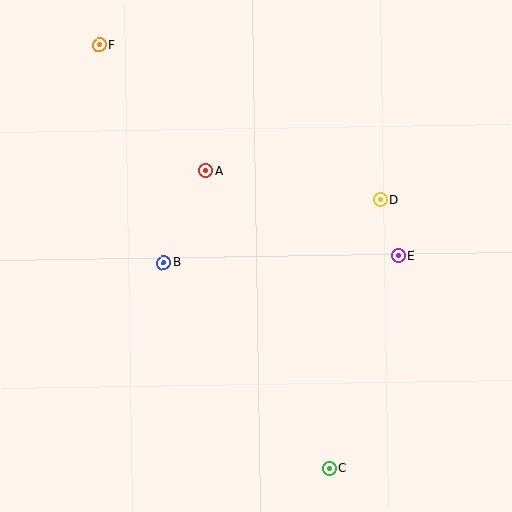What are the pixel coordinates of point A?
Point A is at (205, 171).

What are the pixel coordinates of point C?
Point C is at (330, 468).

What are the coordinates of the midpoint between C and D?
The midpoint between C and D is at (355, 334).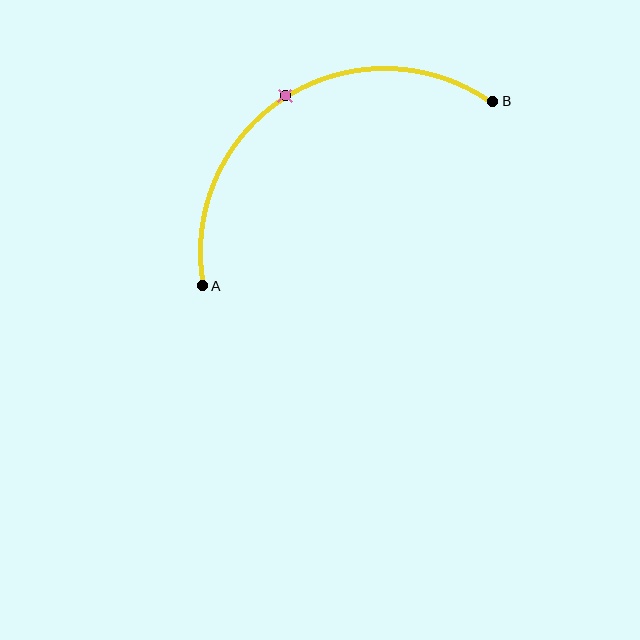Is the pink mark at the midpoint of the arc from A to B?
Yes. The pink mark lies on the arc at equal arc-length from both A and B — it is the arc midpoint.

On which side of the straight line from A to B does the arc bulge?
The arc bulges above the straight line connecting A and B.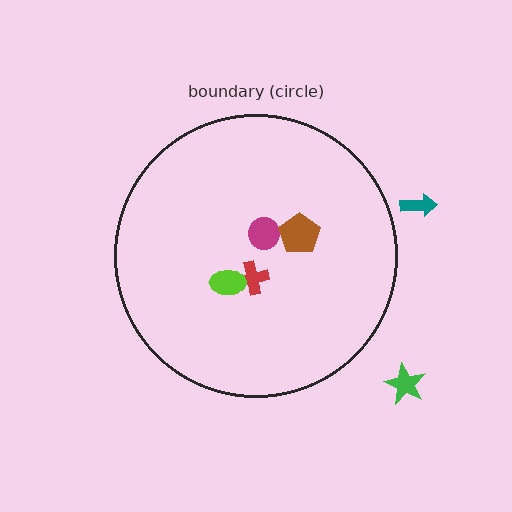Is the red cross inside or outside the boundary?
Inside.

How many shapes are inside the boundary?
4 inside, 2 outside.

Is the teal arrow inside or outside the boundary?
Outside.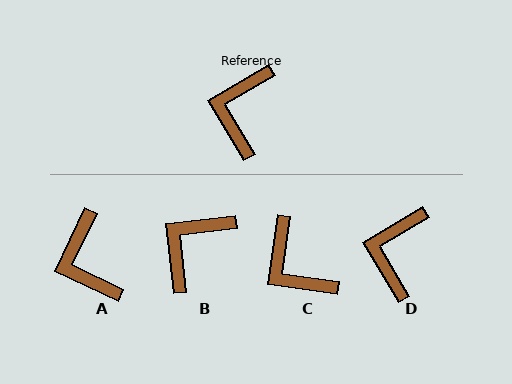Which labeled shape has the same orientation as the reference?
D.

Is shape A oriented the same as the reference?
No, it is off by about 33 degrees.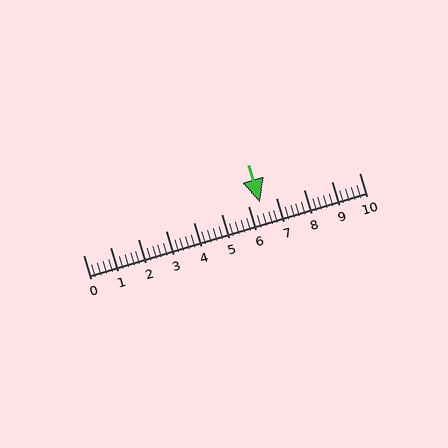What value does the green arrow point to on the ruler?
The green arrow points to approximately 6.4.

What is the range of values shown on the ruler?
The ruler shows values from 0 to 10.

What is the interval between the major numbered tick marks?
The major tick marks are spaced 1 units apart.